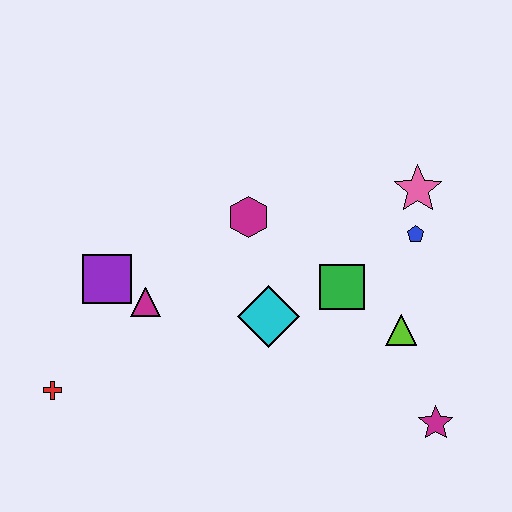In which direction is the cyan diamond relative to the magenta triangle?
The cyan diamond is to the right of the magenta triangle.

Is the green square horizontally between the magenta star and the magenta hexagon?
Yes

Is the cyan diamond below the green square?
Yes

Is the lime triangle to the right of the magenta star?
No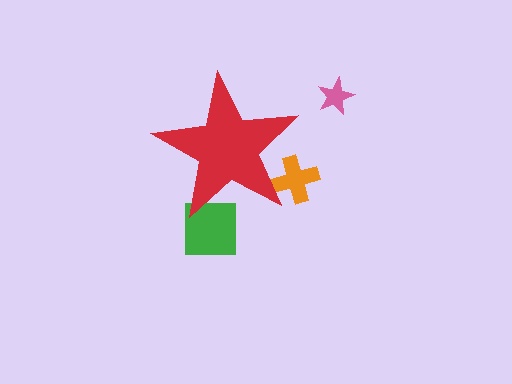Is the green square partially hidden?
Yes, the green square is partially hidden behind the red star.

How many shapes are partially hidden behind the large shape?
2 shapes are partially hidden.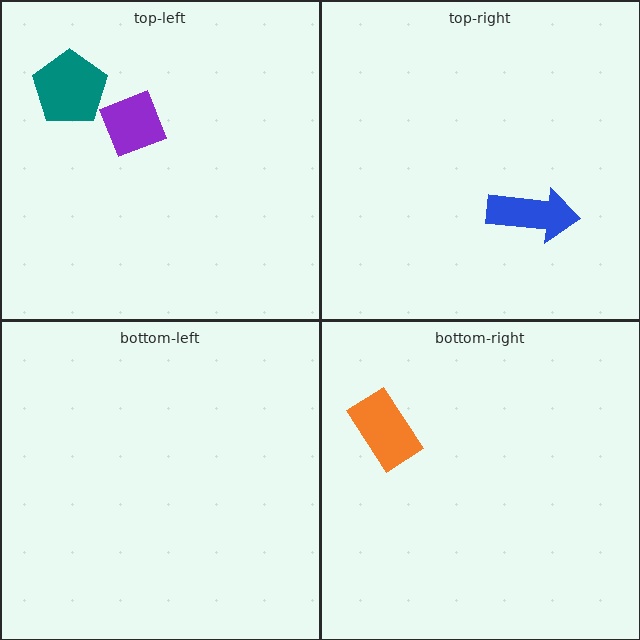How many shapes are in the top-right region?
1.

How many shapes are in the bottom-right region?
1.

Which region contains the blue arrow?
The top-right region.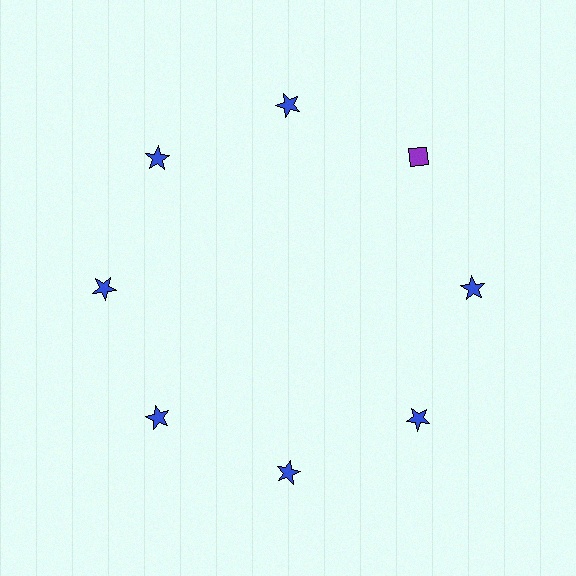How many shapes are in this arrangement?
There are 8 shapes arranged in a ring pattern.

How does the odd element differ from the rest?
It differs in both color (purple instead of blue) and shape (diamond instead of star).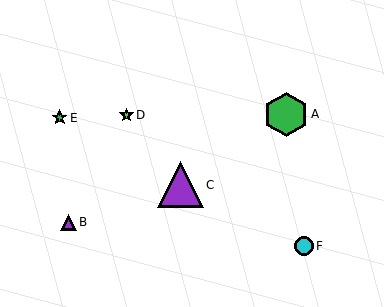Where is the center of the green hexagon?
The center of the green hexagon is at (286, 114).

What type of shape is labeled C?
Shape C is a purple triangle.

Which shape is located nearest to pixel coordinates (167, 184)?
The purple triangle (labeled C) at (180, 185) is nearest to that location.